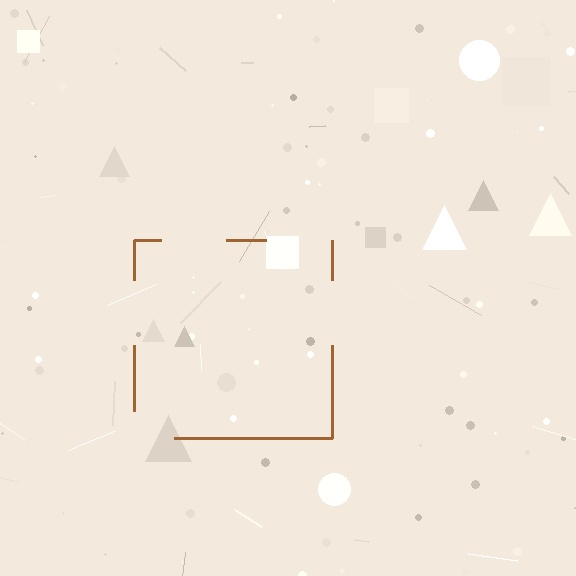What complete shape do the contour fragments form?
The contour fragments form a square.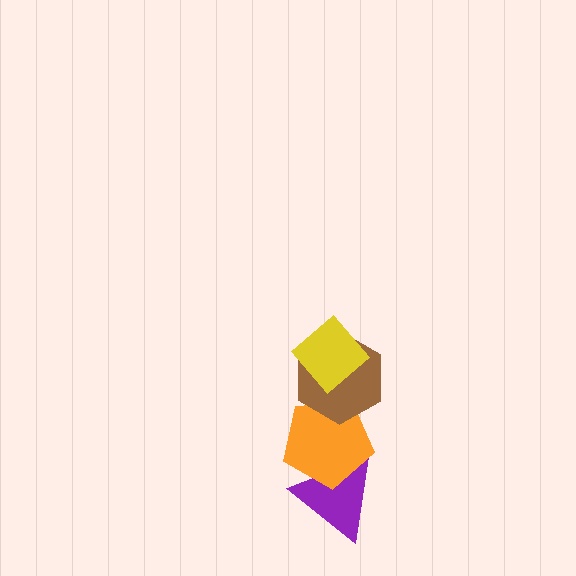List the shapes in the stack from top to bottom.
From top to bottom: the yellow diamond, the brown hexagon, the orange pentagon, the purple triangle.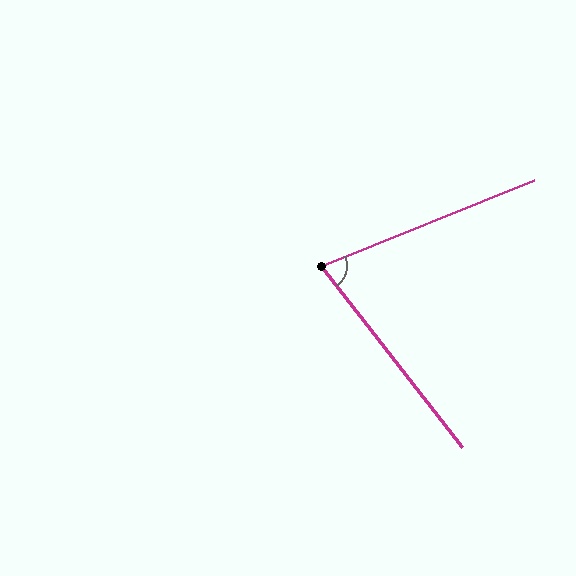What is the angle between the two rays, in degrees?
Approximately 74 degrees.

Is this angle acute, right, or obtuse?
It is acute.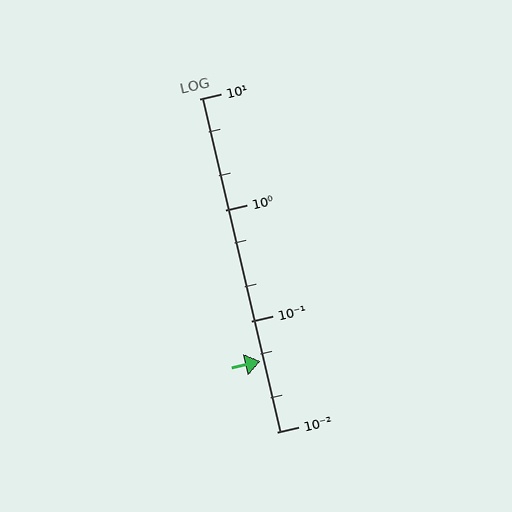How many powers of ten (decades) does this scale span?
The scale spans 3 decades, from 0.01 to 10.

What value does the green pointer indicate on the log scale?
The pointer indicates approximately 0.043.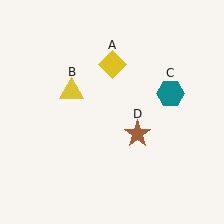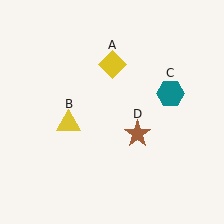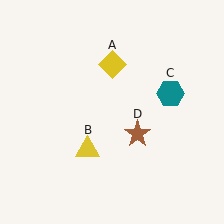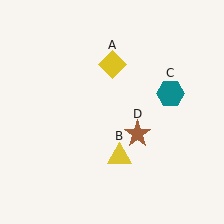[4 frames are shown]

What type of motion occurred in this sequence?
The yellow triangle (object B) rotated counterclockwise around the center of the scene.